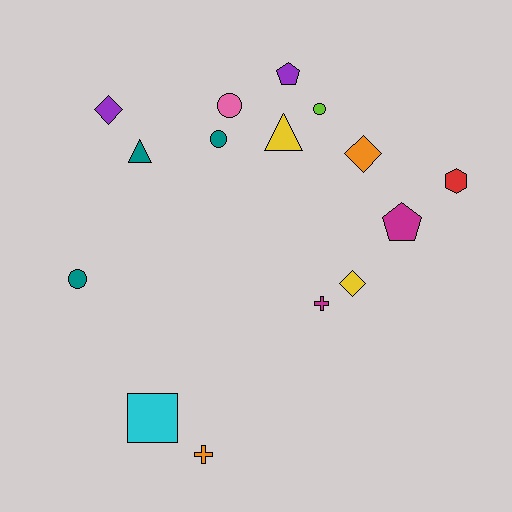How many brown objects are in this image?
There are no brown objects.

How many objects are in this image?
There are 15 objects.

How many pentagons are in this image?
There are 2 pentagons.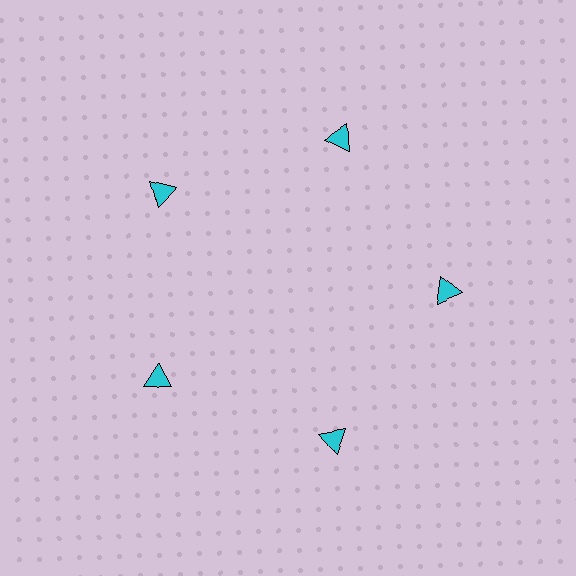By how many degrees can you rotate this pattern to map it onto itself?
The pattern maps onto itself every 72 degrees of rotation.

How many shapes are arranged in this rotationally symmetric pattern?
There are 5 shapes, arranged in 5 groups of 1.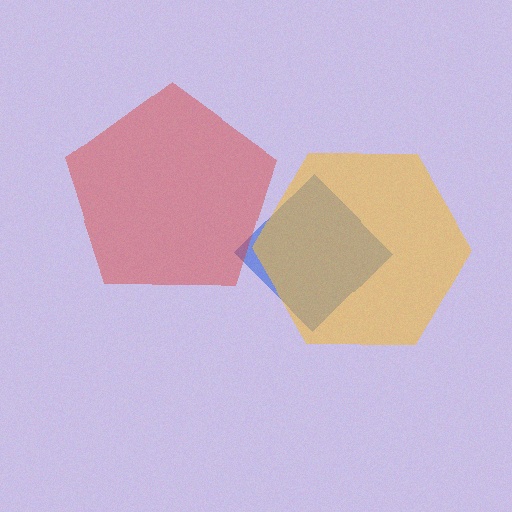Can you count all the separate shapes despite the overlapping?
Yes, there are 3 separate shapes.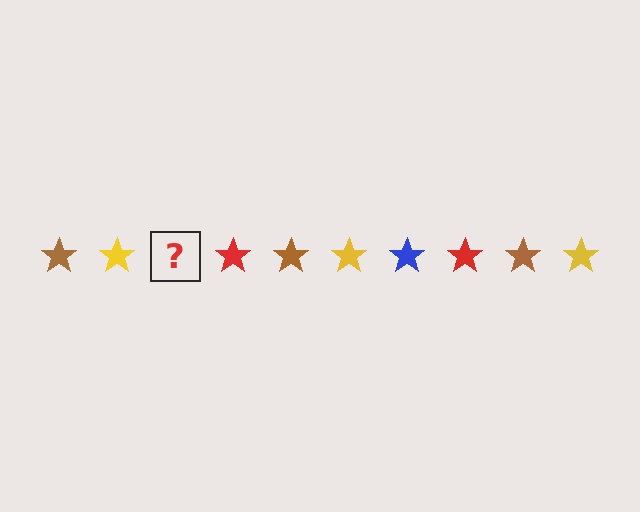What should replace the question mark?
The question mark should be replaced with a blue star.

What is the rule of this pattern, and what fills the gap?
The rule is that the pattern cycles through brown, yellow, blue, red stars. The gap should be filled with a blue star.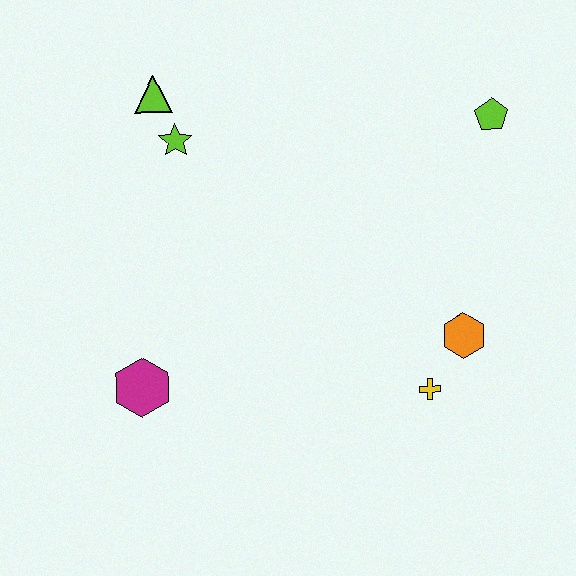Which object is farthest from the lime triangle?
The yellow cross is farthest from the lime triangle.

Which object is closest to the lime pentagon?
The orange hexagon is closest to the lime pentagon.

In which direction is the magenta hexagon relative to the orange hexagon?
The magenta hexagon is to the left of the orange hexagon.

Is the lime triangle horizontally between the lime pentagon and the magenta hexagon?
Yes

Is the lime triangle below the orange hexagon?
No